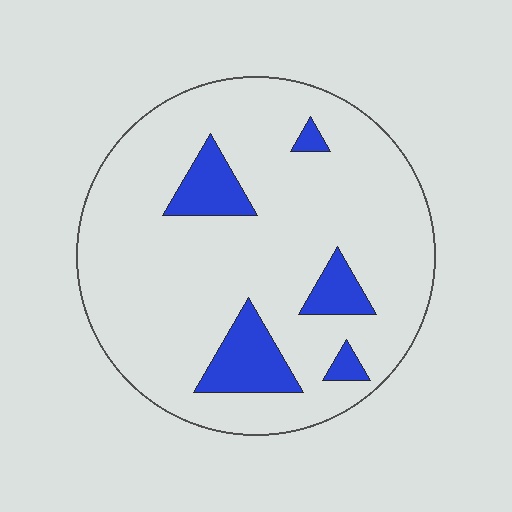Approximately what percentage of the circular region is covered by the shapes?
Approximately 15%.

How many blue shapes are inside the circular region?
5.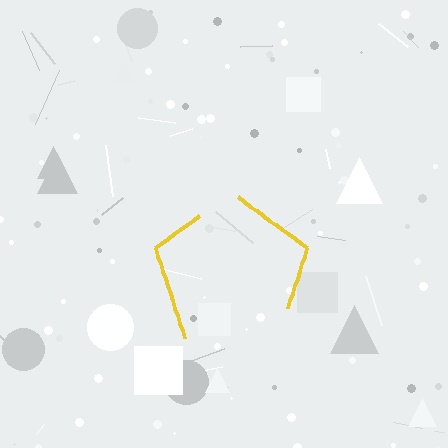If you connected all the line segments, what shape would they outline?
They would outline a pentagon.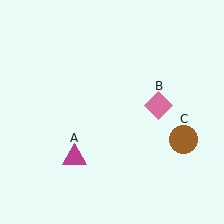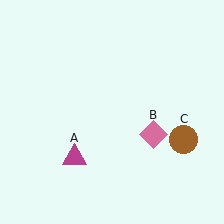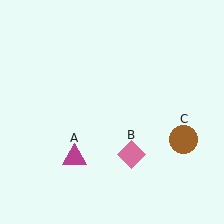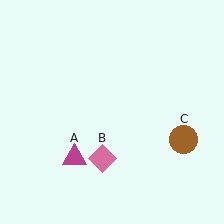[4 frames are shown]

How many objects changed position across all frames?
1 object changed position: pink diamond (object B).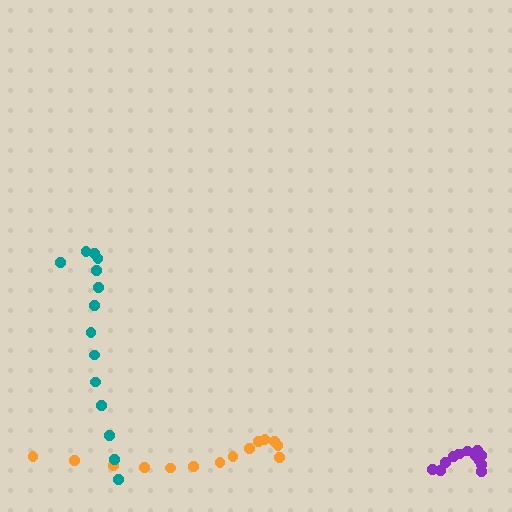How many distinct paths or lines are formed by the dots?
There are 3 distinct paths.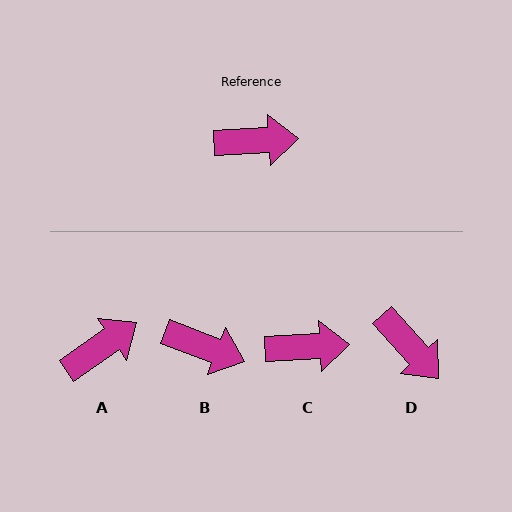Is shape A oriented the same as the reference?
No, it is off by about 31 degrees.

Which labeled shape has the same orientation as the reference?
C.